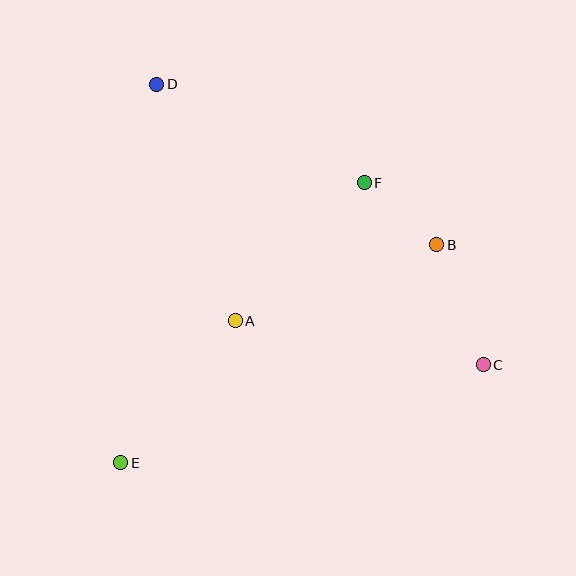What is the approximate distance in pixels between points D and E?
The distance between D and E is approximately 381 pixels.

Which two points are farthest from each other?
Points C and D are farthest from each other.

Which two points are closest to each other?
Points B and F are closest to each other.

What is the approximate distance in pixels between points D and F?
The distance between D and F is approximately 230 pixels.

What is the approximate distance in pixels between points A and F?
The distance between A and F is approximately 189 pixels.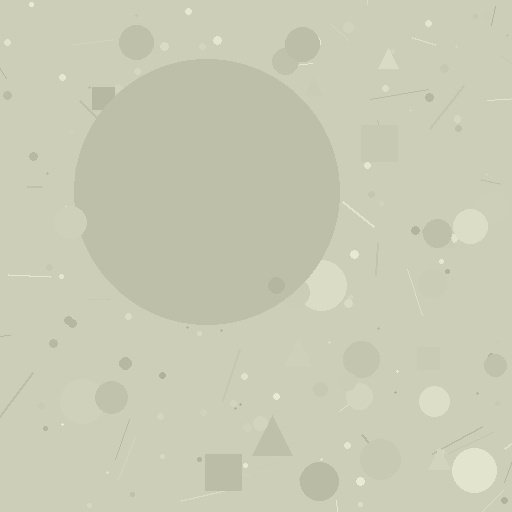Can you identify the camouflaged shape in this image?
The camouflaged shape is a circle.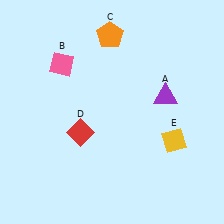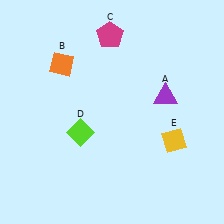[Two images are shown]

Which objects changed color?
B changed from pink to orange. C changed from orange to magenta. D changed from red to lime.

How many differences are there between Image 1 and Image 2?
There are 3 differences between the two images.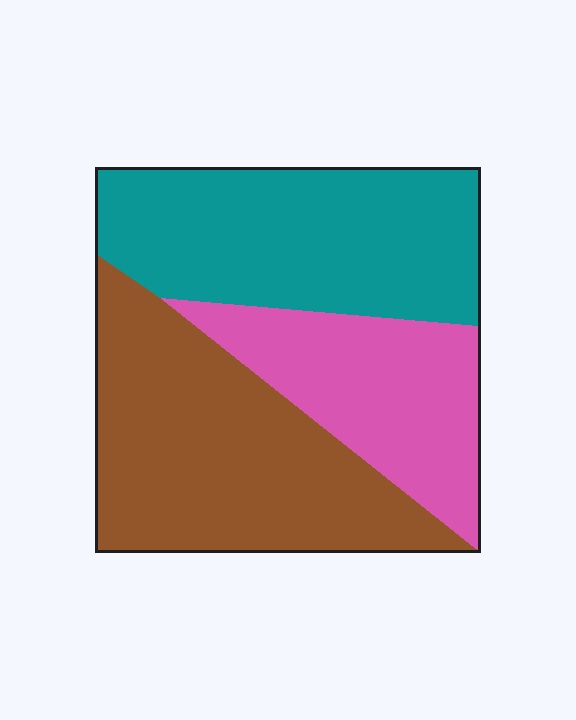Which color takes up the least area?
Pink, at roughly 25%.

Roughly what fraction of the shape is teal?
Teal takes up about three eighths (3/8) of the shape.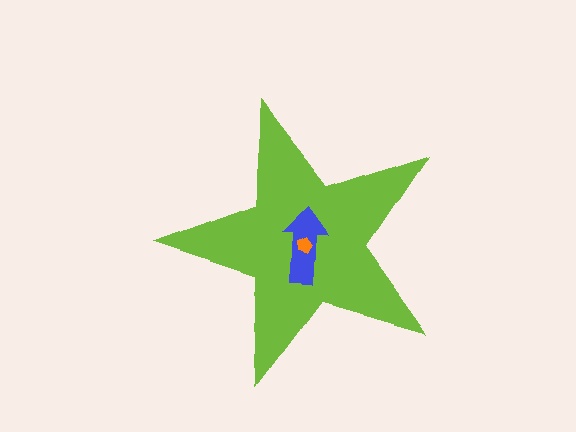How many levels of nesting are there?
3.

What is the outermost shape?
The lime star.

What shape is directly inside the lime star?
The blue arrow.